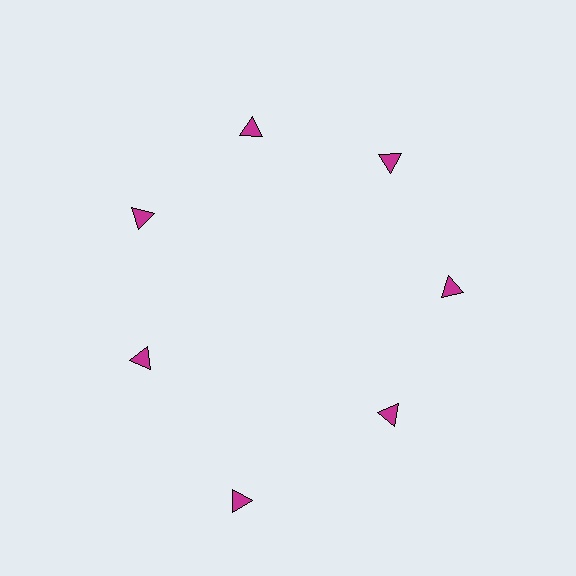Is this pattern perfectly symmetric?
No. The 7 magenta triangles are arranged in a ring, but one element near the 6 o'clock position is pushed outward from the center, breaking the 7-fold rotational symmetry.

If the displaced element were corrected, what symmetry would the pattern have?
It would have 7-fold rotational symmetry — the pattern would map onto itself every 51 degrees.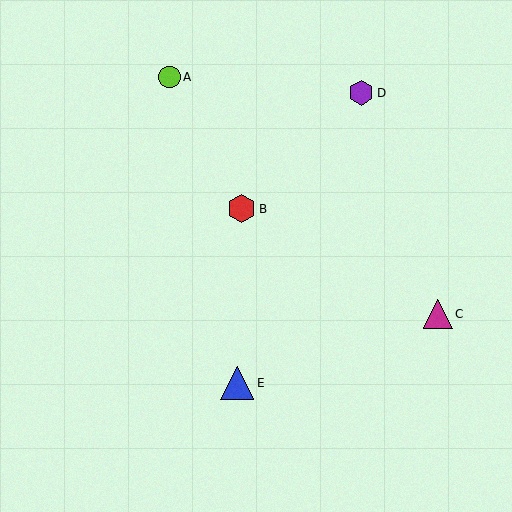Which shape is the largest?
The blue triangle (labeled E) is the largest.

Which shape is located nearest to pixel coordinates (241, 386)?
The blue triangle (labeled E) at (237, 383) is nearest to that location.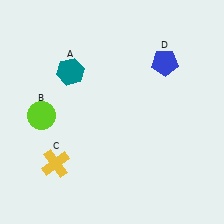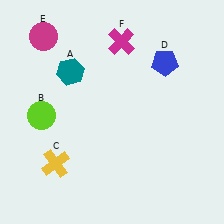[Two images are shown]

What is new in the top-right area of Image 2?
A magenta cross (F) was added in the top-right area of Image 2.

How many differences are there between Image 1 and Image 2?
There are 2 differences between the two images.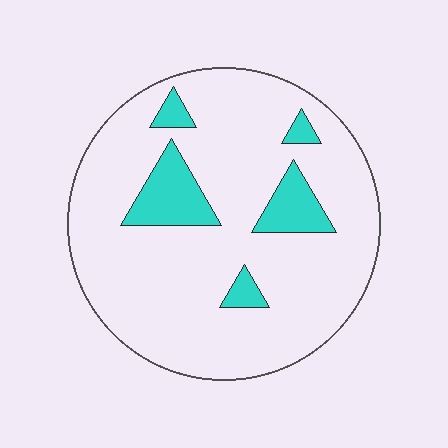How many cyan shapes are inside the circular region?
5.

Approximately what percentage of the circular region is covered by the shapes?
Approximately 15%.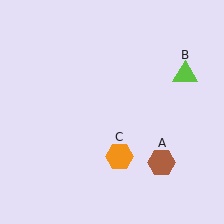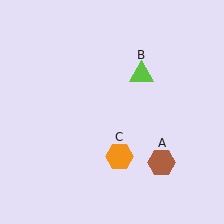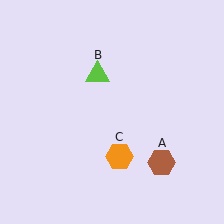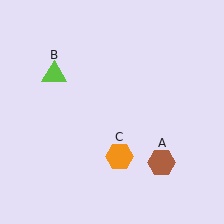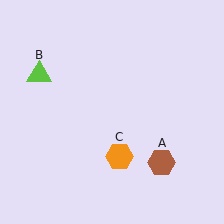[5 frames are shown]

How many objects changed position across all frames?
1 object changed position: lime triangle (object B).